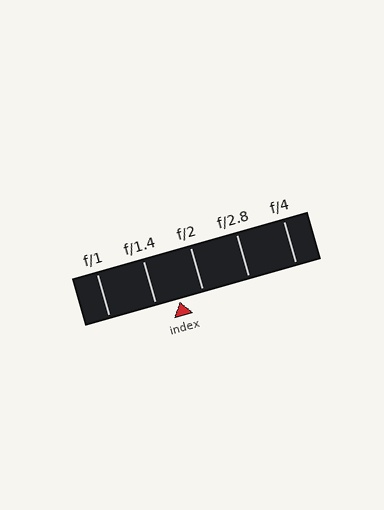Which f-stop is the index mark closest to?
The index mark is closest to f/2.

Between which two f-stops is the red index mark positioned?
The index mark is between f/1.4 and f/2.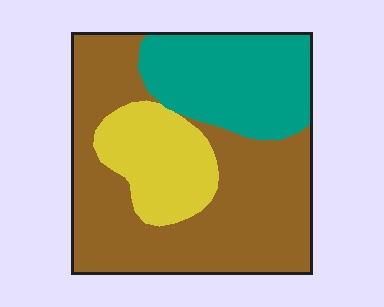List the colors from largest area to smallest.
From largest to smallest: brown, teal, yellow.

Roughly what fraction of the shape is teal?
Teal takes up about one quarter (1/4) of the shape.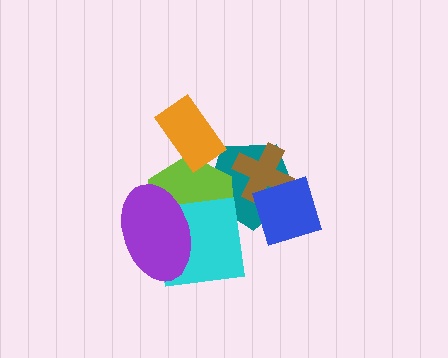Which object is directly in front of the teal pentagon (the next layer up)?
The brown cross is directly in front of the teal pentagon.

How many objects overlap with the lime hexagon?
4 objects overlap with the lime hexagon.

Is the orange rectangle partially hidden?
No, no other shape covers it.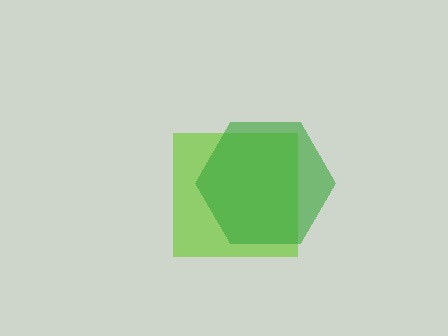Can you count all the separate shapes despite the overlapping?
Yes, there are 2 separate shapes.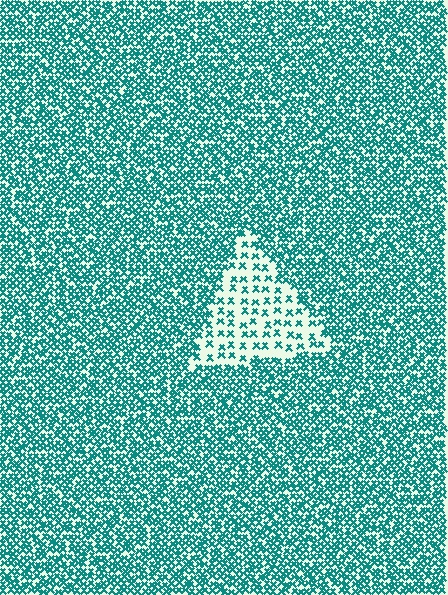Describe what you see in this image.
The image contains small teal elements arranged at two different densities. A triangle-shaped region is visible where the elements are less densely packed than the surrounding area.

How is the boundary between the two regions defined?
The boundary is defined by a change in element density (approximately 2.8x ratio). All elements are the same color, size, and shape.